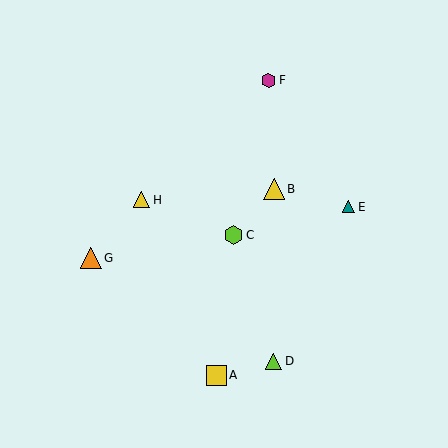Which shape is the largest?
The yellow triangle (labeled B) is the largest.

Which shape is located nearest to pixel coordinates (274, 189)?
The yellow triangle (labeled B) at (274, 189) is nearest to that location.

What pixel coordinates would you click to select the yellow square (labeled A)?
Click at (216, 375) to select the yellow square A.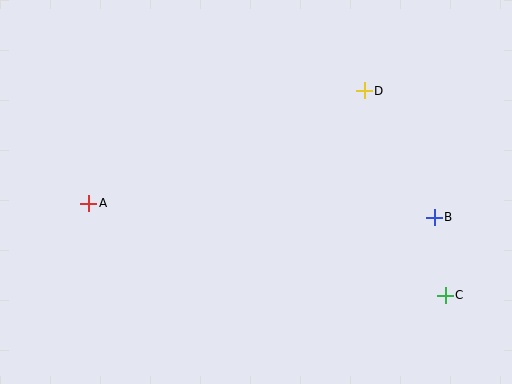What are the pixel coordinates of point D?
Point D is at (364, 91).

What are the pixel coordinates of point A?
Point A is at (89, 204).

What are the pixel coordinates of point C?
Point C is at (445, 295).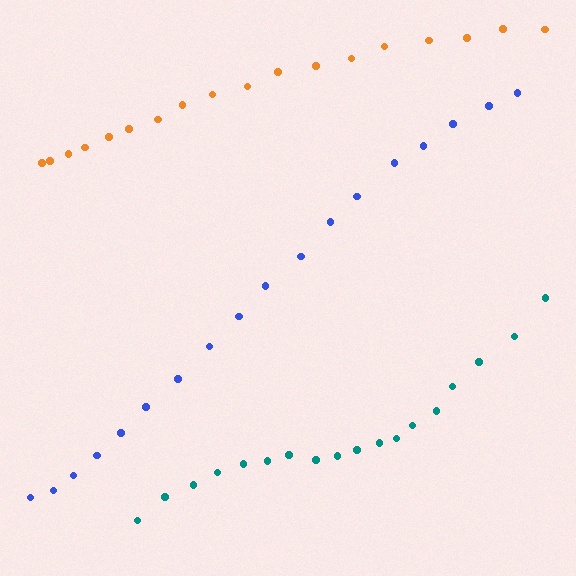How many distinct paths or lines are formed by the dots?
There are 3 distinct paths.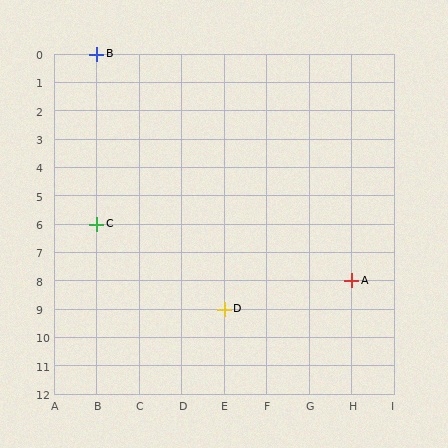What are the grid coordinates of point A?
Point A is at grid coordinates (H, 8).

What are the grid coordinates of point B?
Point B is at grid coordinates (B, 0).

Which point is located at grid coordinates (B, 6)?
Point C is at (B, 6).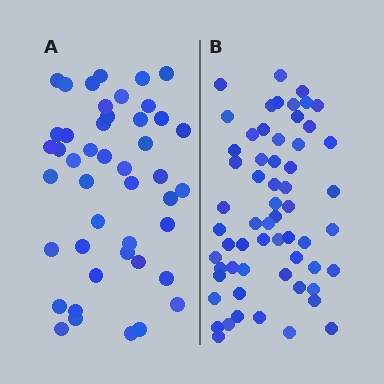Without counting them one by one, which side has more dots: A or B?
Region B (the right region) has more dots.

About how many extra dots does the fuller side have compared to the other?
Region B has approximately 15 more dots than region A.